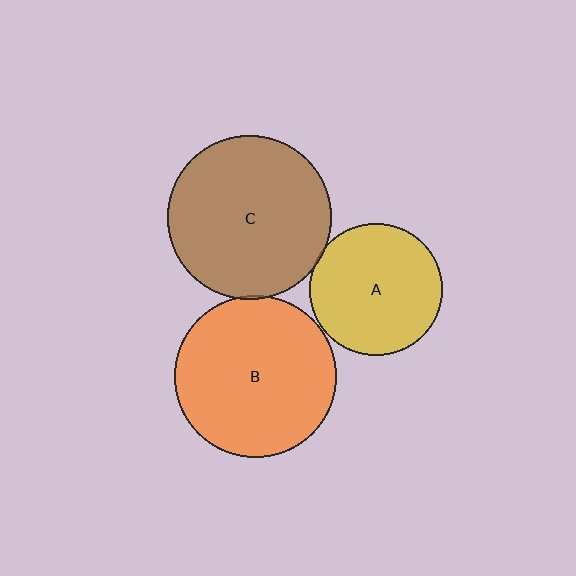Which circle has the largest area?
Circle C (brown).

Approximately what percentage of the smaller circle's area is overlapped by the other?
Approximately 5%.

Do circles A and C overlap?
Yes.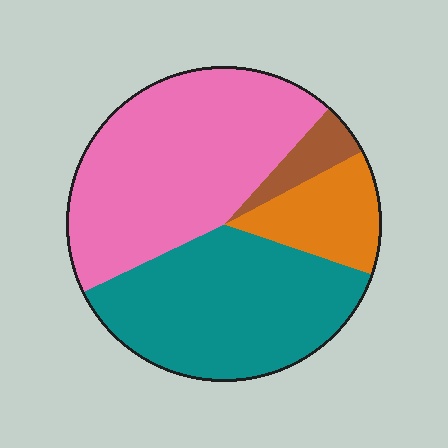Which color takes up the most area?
Pink, at roughly 45%.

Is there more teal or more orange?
Teal.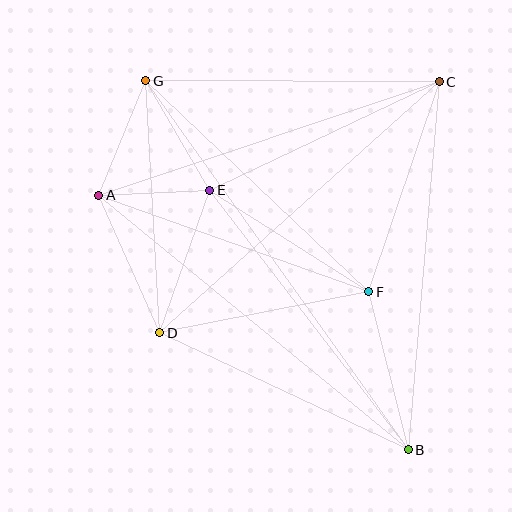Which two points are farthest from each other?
Points B and G are farthest from each other.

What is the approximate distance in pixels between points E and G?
The distance between E and G is approximately 127 pixels.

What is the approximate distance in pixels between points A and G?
The distance between A and G is approximately 124 pixels.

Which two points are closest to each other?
Points A and E are closest to each other.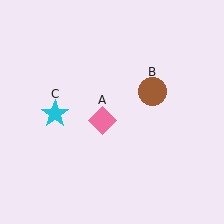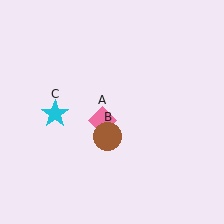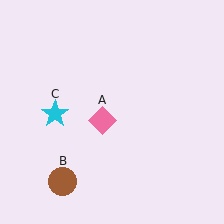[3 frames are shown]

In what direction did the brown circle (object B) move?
The brown circle (object B) moved down and to the left.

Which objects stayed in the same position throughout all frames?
Pink diamond (object A) and cyan star (object C) remained stationary.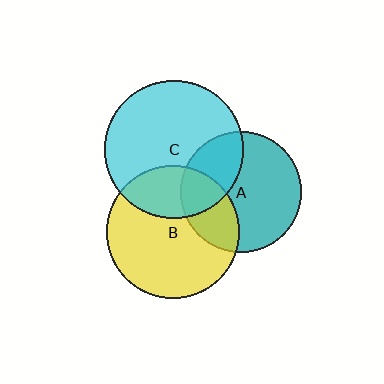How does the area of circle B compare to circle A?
Approximately 1.2 times.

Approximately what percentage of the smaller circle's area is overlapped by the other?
Approximately 30%.